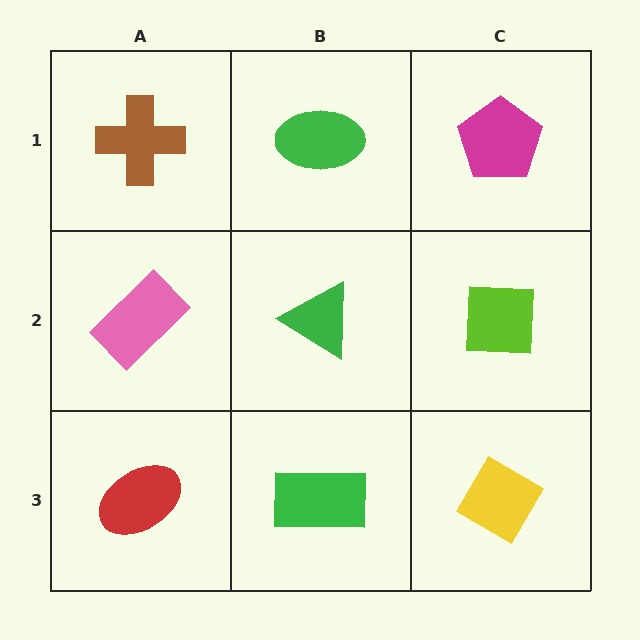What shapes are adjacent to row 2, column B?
A green ellipse (row 1, column B), a green rectangle (row 3, column B), a pink rectangle (row 2, column A), a lime square (row 2, column C).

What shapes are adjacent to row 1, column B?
A green triangle (row 2, column B), a brown cross (row 1, column A), a magenta pentagon (row 1, column C).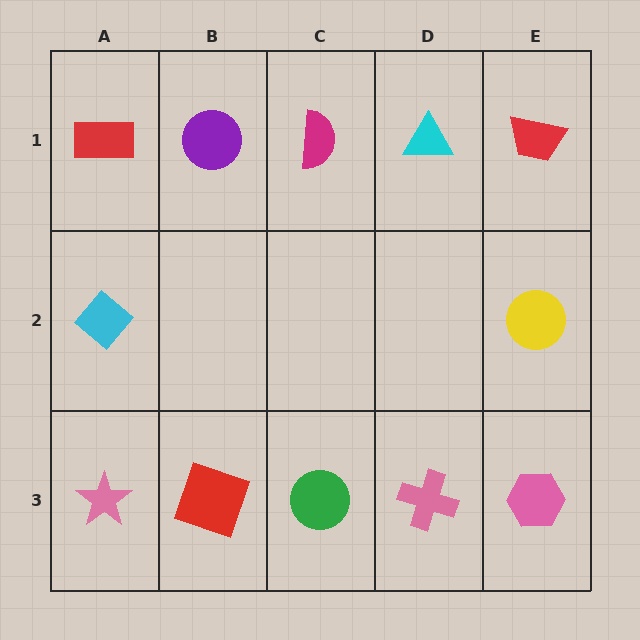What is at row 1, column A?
A red rectangle.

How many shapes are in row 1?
5 shapes.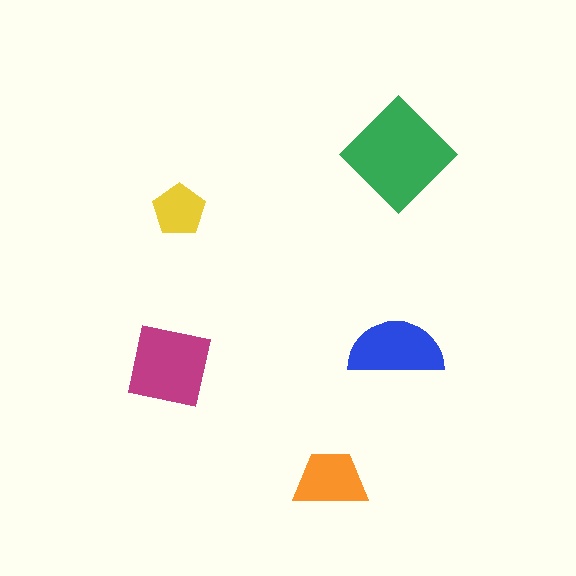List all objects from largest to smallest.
The green diamond, the magenta square, the blue semicircle, the orange trapezoid, the yellow pentagon.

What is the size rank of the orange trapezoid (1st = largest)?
4th.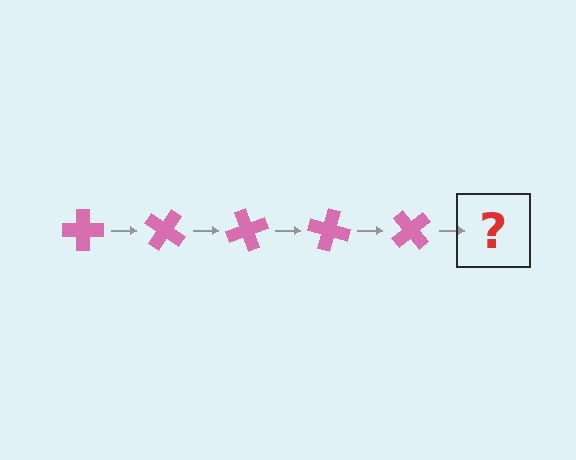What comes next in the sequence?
The next element should be a pink cross rotated 175 degrees.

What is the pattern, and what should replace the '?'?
The pattern is that the cross rotates 35 degrees each step. The '?' should be a pink cross rotated 175 degrees.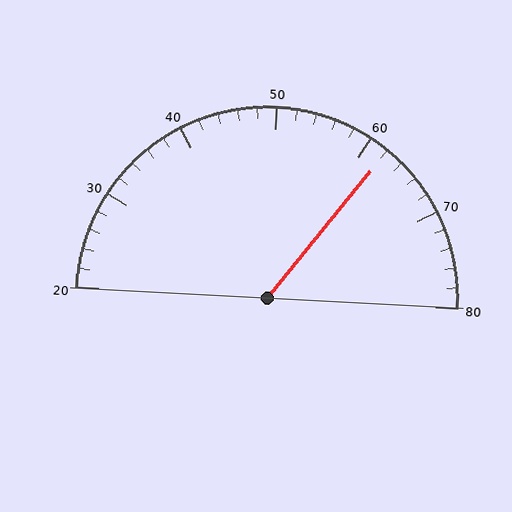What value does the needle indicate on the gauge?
The needle indicates approximately 62.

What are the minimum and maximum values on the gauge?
The gauge ranges from 20 to 80.